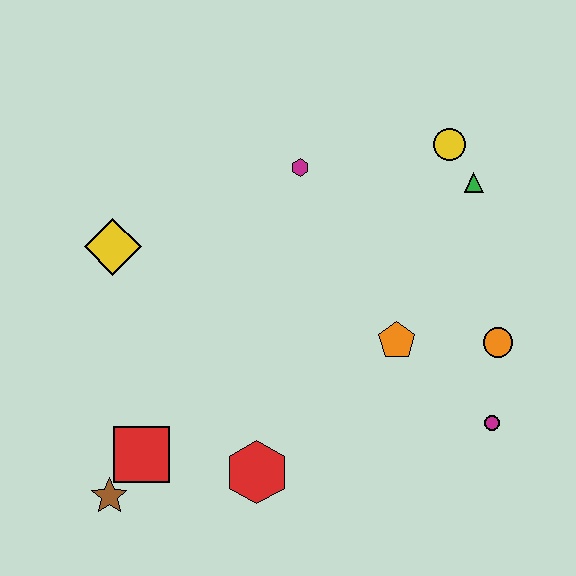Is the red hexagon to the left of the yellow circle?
Yes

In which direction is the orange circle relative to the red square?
The orange circle is to the right of the red square.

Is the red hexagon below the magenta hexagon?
Yes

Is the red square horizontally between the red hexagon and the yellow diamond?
Yes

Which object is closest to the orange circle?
The magenta circle is closest to the orange circle.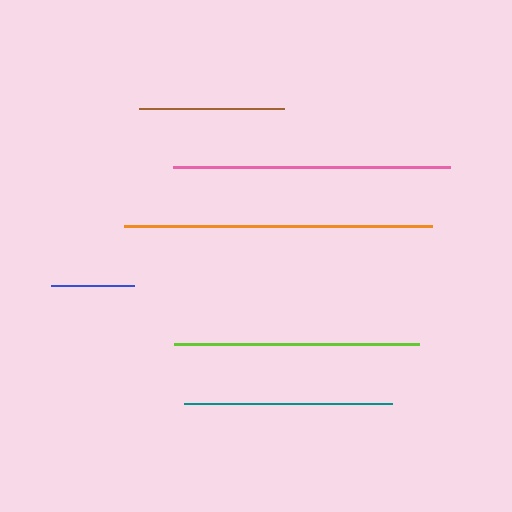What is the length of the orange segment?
The orange segment is approximately 308 pixels long.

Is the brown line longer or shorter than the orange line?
The orange line is longer than the brown line.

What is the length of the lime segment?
The lime segment is approximately 245 pixels long.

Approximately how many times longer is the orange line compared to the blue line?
The orange line is approximately 3.7 times the length of the blue line.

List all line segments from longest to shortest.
From longest to shortest: orange, pink, lime, teal, brown, blue.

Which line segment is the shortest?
The blue line is the shortest at approximately 83 pixels.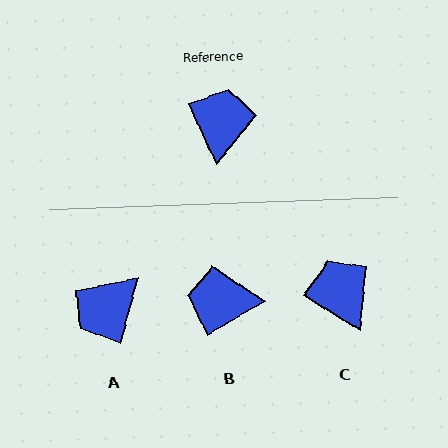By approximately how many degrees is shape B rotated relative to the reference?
Approximately 96 degrees counter-clockwise.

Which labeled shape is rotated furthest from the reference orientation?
A, about 141 degrees away.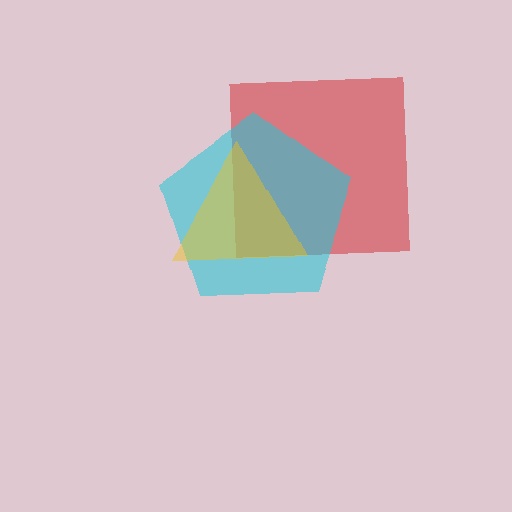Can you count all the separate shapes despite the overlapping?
Yes, there are 3 separate shapes.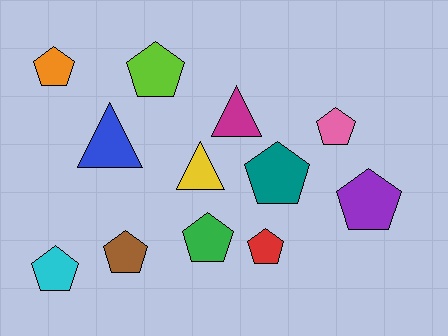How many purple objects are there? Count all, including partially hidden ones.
There is 1 purple object.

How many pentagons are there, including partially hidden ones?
There are 9 pentagons.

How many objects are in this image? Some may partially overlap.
There are 12 objects.